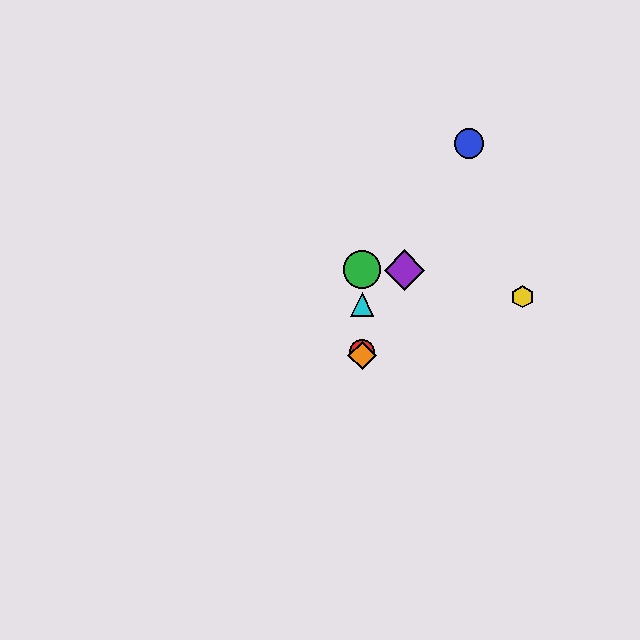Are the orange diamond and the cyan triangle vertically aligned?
Yes, both are at x≈362.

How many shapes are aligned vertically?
4 shapes (the red circle, the green circle, the orange diamond, the cyan triangle) are aligned vertically.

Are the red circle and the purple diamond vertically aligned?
No, the red circle is at x≈362 and the purple diamond is at x≈405.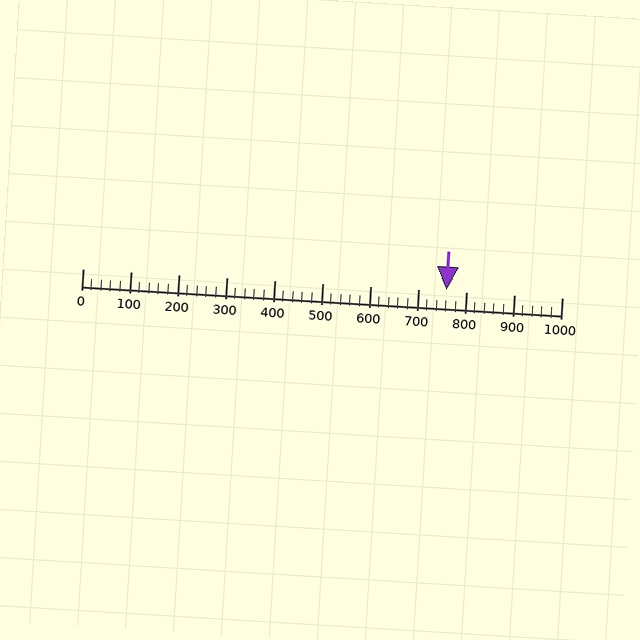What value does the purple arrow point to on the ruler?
The purple arrow points to approximately 760.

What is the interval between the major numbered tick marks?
The major tick marks are spaced 100 units apart.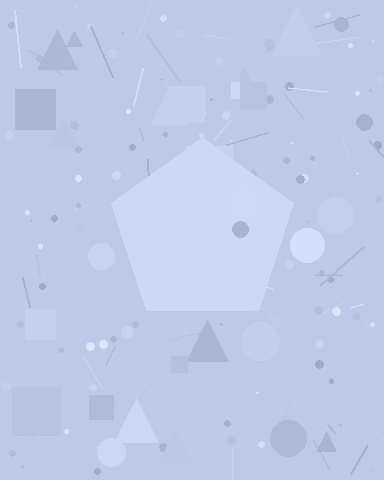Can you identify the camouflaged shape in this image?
The camouflaged shape is a pentagon.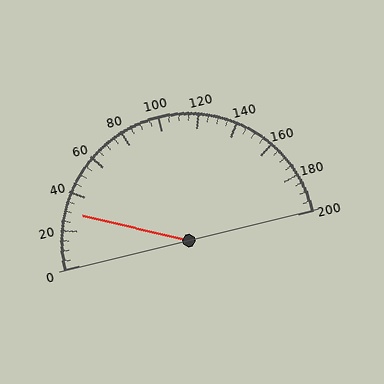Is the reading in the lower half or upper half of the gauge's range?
The reading is in the lower half of the range (0 to 200).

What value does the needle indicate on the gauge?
The needle indicates approximately 30.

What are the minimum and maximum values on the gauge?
The gauge ranges from 0 to 200.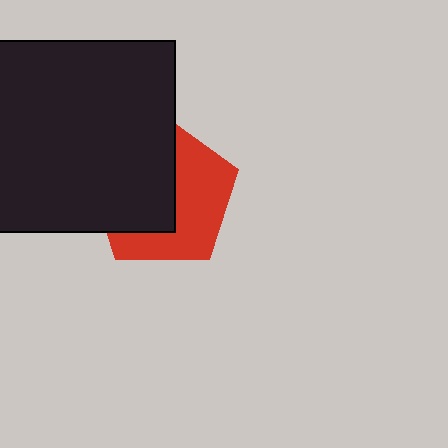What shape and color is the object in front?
The object in front is a black square.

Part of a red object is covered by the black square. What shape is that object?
It is a pentagon.